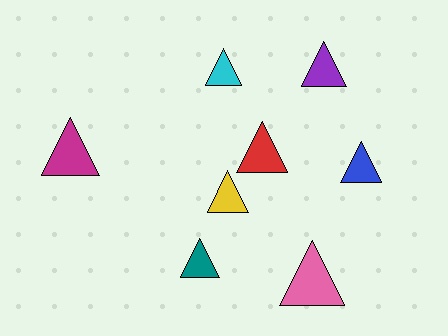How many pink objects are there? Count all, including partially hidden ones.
There is 1 pink object.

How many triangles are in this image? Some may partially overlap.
There are 8 triangles.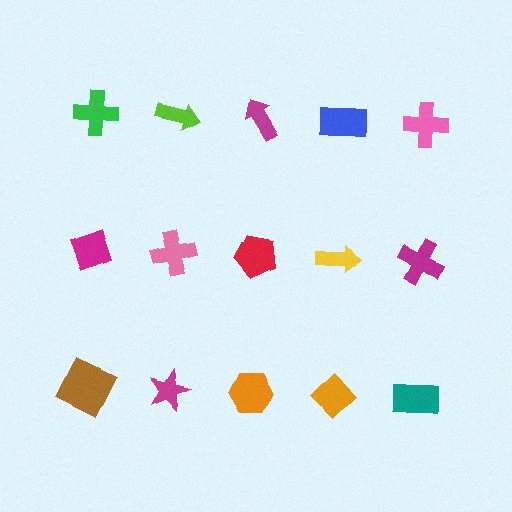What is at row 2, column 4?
A yellow arrow.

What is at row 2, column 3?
A red pentagon.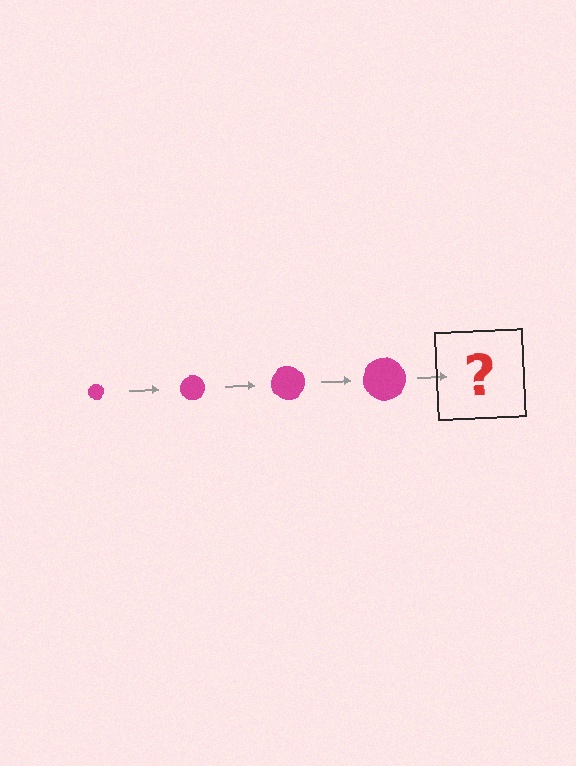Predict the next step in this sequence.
The next step is a magenta circle, larger than the previous one.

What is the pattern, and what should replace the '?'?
The pattern is that the circle gets progressively larger each step. The '?' should be a magenta circle, larger than the previous one.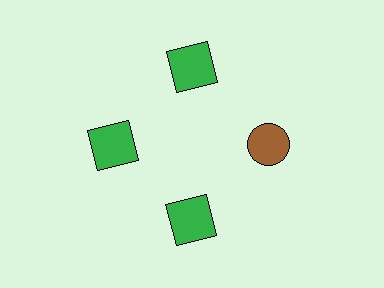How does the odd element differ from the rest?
It differs in both color (brown instead of green) and shape (circle instead of square).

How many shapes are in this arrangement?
There are 4 shapes arranged in a ring pattern.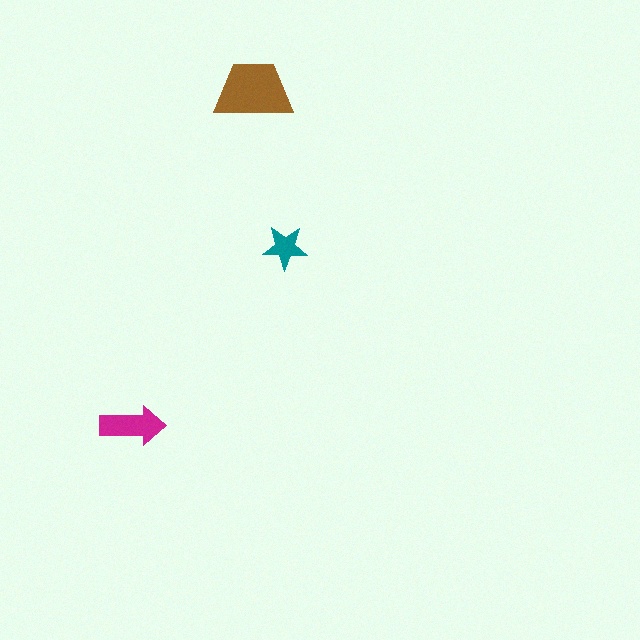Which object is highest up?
The brown trapezoid is topmost.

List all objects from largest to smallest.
The brown trapezoid, the magenta arrow, the teal star.